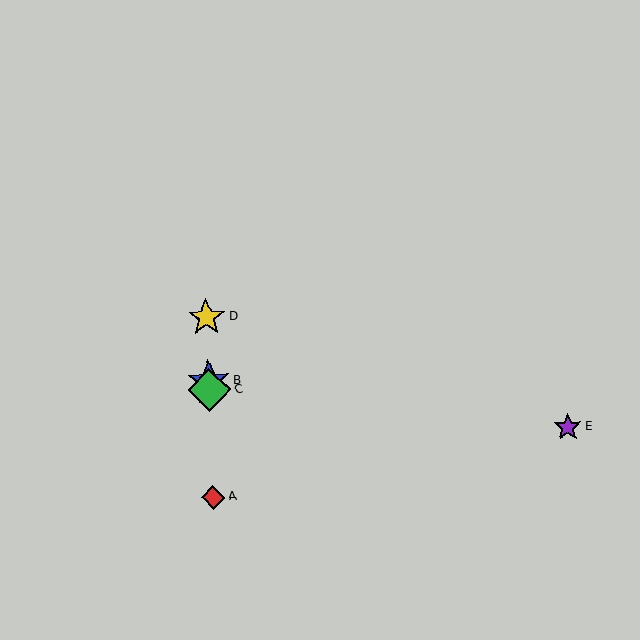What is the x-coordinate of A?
Object A is at x≈213.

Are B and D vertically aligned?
Yes, both are at x≈209.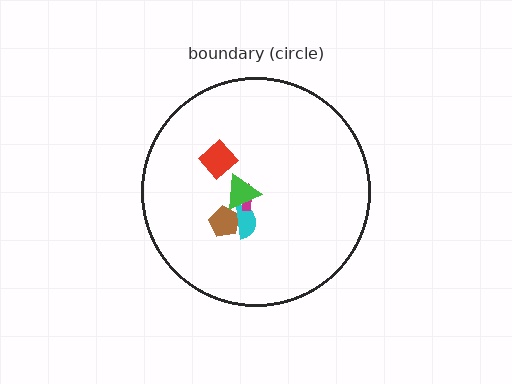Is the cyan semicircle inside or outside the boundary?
Inside.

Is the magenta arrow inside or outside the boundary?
Inside.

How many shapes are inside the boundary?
5 inside, 0 outside.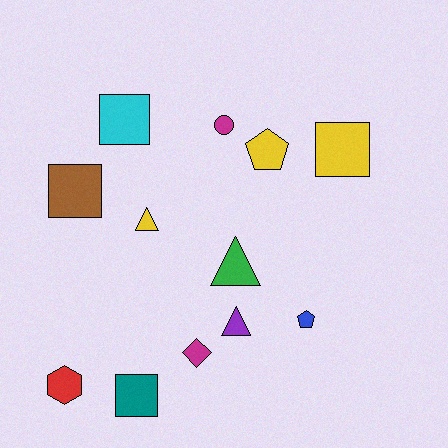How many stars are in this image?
There are no stars.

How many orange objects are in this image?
There are no orange objects.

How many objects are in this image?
There are 12 objects.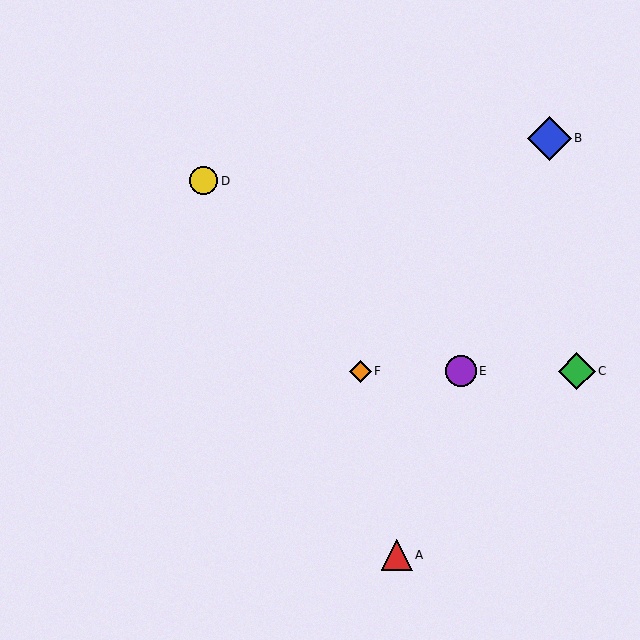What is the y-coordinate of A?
Object A is at y≈555.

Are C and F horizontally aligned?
Yes, both are at y≈371.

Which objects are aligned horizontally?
Objects C, E, F are aligned horizontally.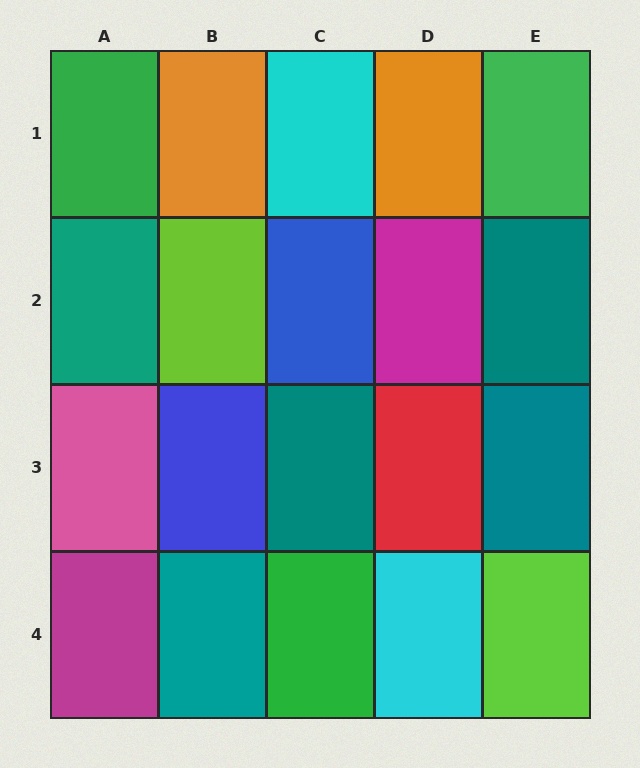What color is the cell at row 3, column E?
Teal.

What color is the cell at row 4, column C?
Green.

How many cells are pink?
1 cell is pink.